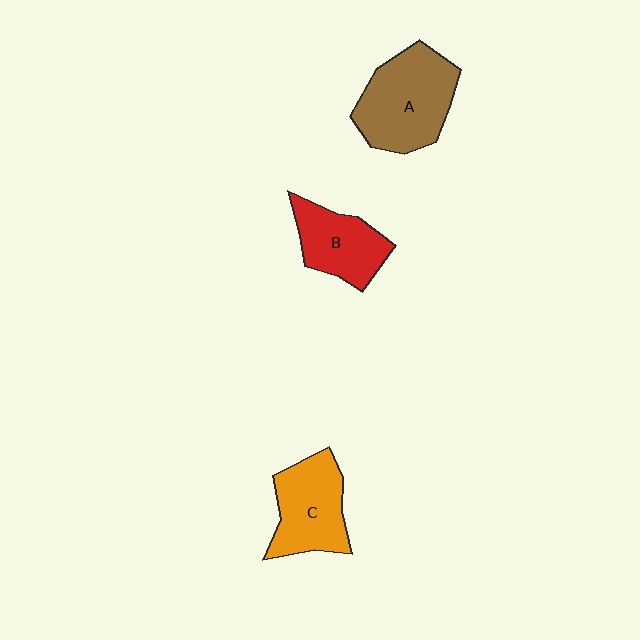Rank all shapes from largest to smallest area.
From largest to smallest: A (brown), C (orange), B (red).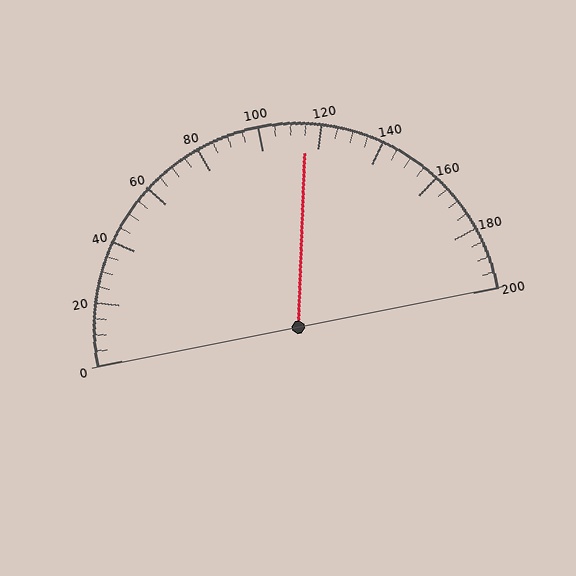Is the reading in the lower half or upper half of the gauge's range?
The reading is in the upper half of the range (0 to 200).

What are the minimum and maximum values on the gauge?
The gauge ranges from 0 to 200.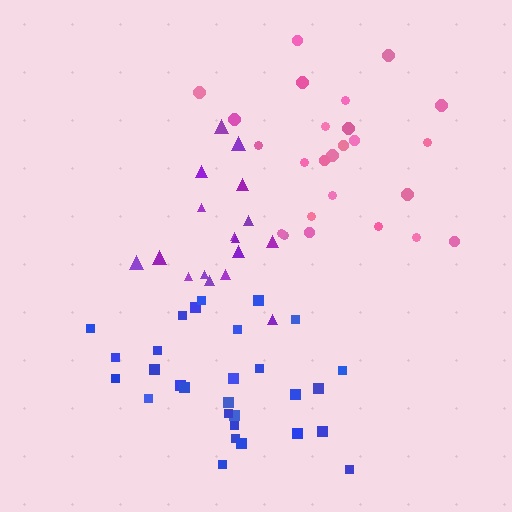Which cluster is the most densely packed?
Blue.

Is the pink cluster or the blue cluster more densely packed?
Blue.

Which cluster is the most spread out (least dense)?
Pink.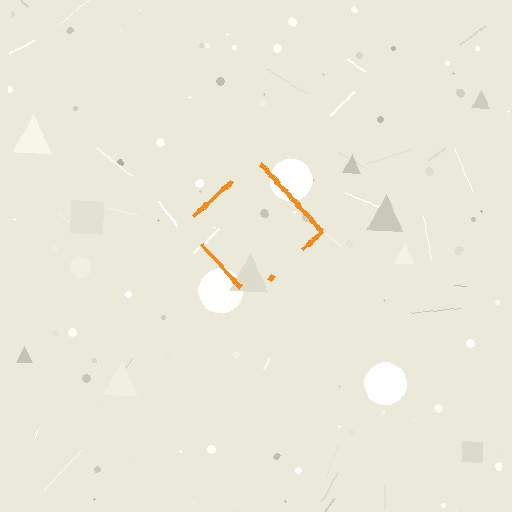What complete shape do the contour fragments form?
The contour fragments form a diamond.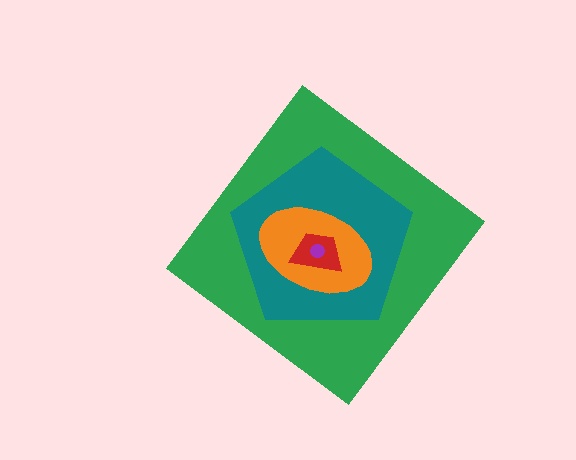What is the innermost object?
The purple circle.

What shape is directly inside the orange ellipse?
The red trapezoid.